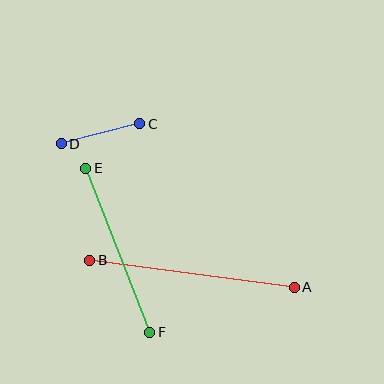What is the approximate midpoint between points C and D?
The midpoint is at approximately (101, 134) pixels.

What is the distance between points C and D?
The distance is approximately 81 pixels.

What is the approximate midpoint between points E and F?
The midpoint is at approximately (118, 250) pixels.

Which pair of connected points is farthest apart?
Points A and B are farthest apart.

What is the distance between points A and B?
The distance is approximately 206 pixels.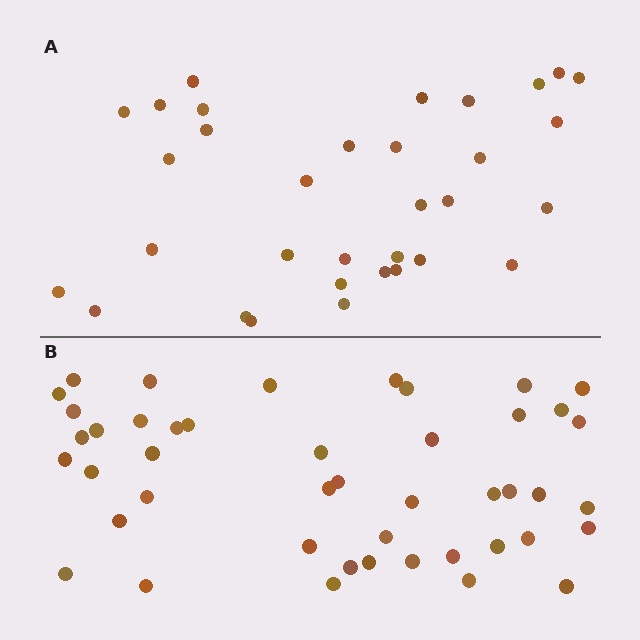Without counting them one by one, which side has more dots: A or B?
Region B (the bottom region) has more dots.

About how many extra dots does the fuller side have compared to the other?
Region B has roughly 12 or so more dots than region A.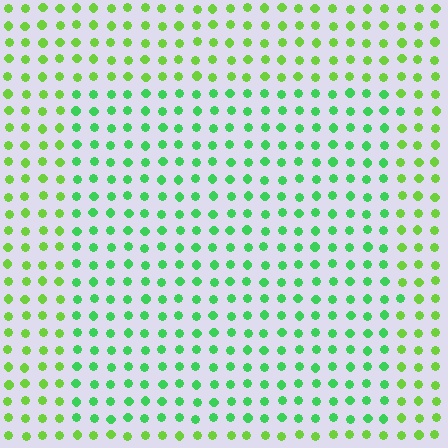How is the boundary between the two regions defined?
The boundary is defined purely by a slight shift in hue (about 32 degrees). Spacing, size, and orientation are identical on both sides.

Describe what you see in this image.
The image is filled with small lime elements in a uniform arrangement. A rectangle-shaped region is visible where the elements are tinted to a slightly different hue, forming a subtle color boundary.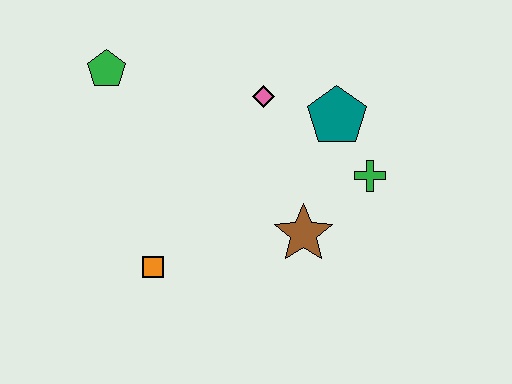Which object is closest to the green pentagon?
The pink diamond is closest to the green pentagon.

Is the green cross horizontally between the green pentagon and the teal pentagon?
No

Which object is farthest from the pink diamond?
The orange square is farthest from the pink diamond.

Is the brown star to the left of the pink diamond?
No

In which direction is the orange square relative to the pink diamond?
The orange square is below the pink diamond.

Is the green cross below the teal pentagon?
Yes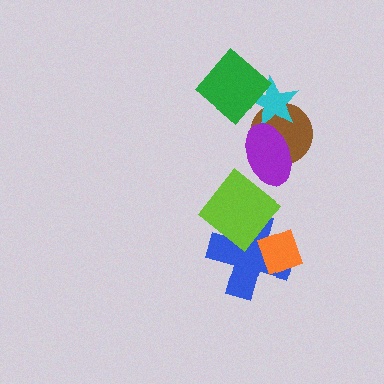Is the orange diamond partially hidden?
Yes, it is partially covered by another shape.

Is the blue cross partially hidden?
Yes, it is partially covered by another shape.